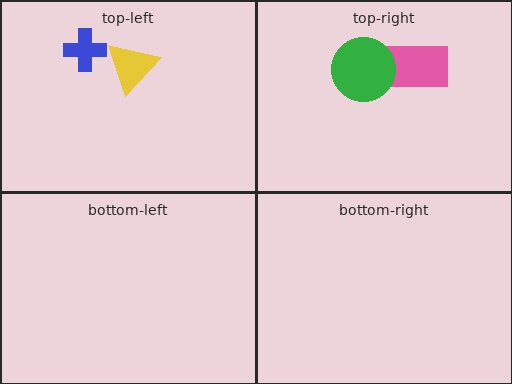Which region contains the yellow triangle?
The top-left region.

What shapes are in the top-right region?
The pink rectangle, the green circle.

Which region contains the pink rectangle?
The top-right region.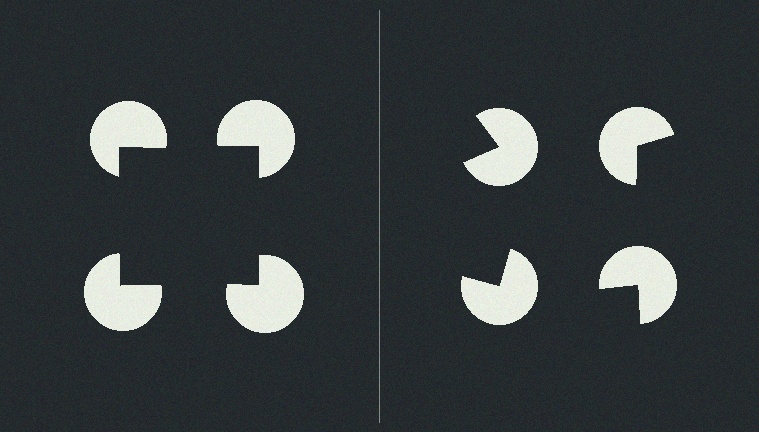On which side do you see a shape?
An illusory square appears on the left side. On the right side the wedge cuts are rotated, so no coherent shape forms.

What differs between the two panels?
The pac-man discs are positioned identically on both sides; only the wedge orientations differ. On the left they align to a square; on the right they are misaligned.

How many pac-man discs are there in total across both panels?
8 — 4 on each side.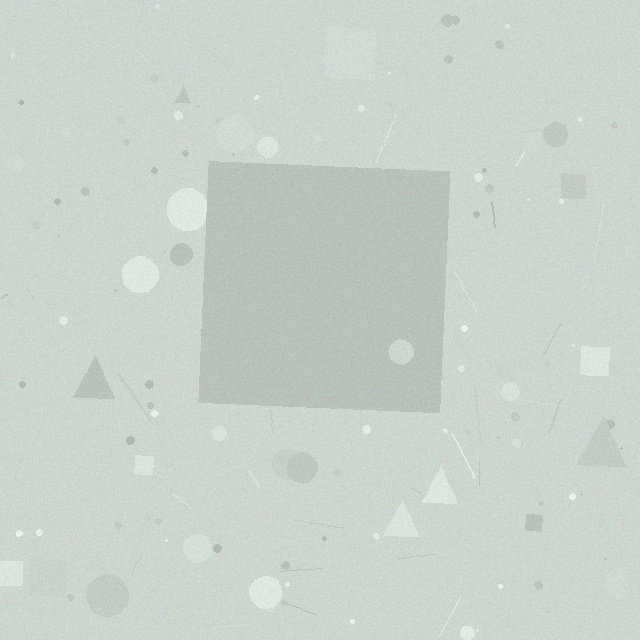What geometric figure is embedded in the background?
A square is embedded in the background.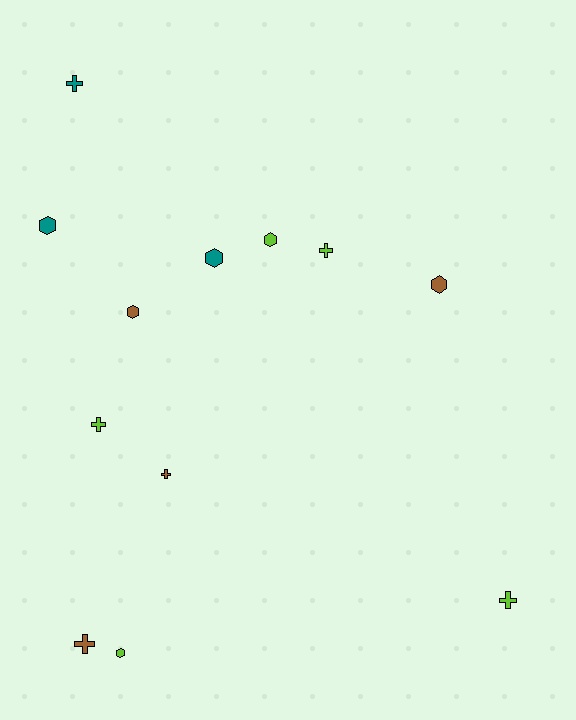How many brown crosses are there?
There are 2 brown crosses.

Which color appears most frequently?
Lime, with 5 objects.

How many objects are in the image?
There are 12 objects.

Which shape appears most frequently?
Hexagon, with 6 objects.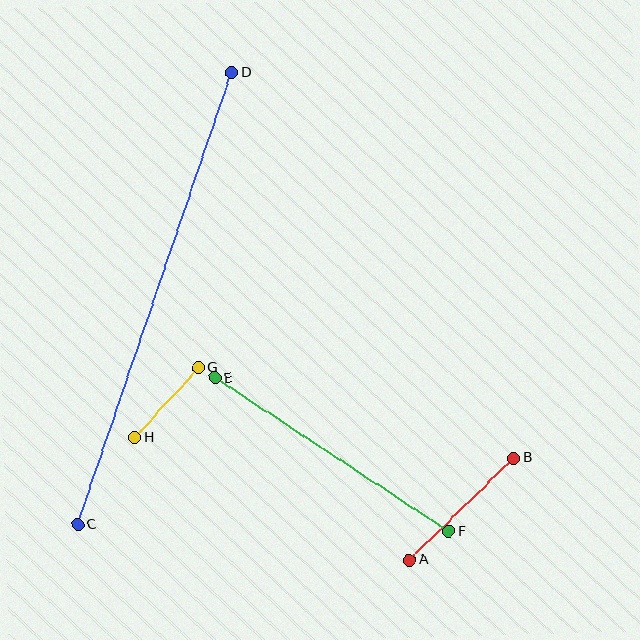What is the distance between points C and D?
The distance is approximately 478 pixels.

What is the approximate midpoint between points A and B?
The midpoint is at approximately (462, 509) pixels.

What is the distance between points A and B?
The distance is approximately 146 pixels.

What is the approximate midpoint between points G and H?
The midpoint is at approximately (167, 403) pixels.